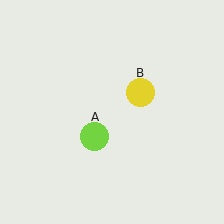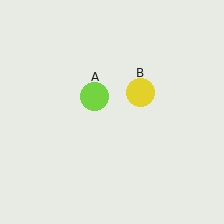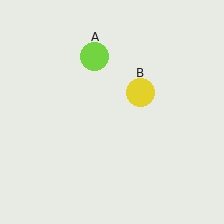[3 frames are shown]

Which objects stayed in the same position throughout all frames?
Yellow circle (object B) remained stationary.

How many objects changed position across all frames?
1 object changed position: lime circle (object A).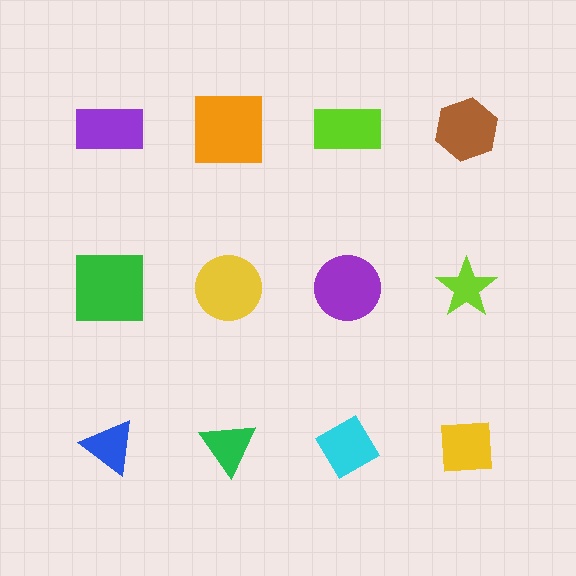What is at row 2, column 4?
A lime star.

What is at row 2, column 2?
A yellow circle.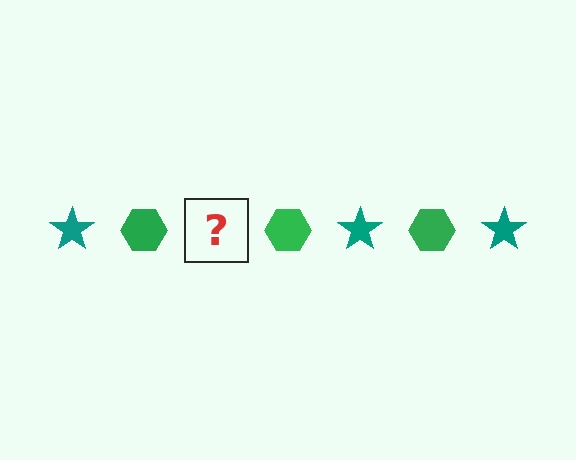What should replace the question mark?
The question mark should be replaced with a teal star.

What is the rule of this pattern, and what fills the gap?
The rule is that the pattern alternates between teal star and green hexagon. The gap should be filled with a teal star.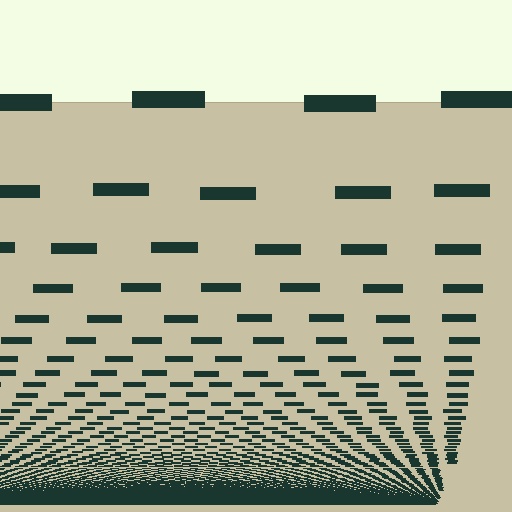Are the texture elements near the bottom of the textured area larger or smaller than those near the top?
Smaller. The gradient is inverted — elements near the bottom are smaller and denser.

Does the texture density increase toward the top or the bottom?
Density increases toward the bottom.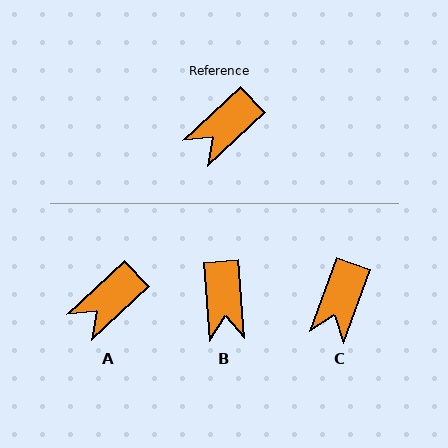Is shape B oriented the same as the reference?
No, it is off by about 51 degrees.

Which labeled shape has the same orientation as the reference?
A.